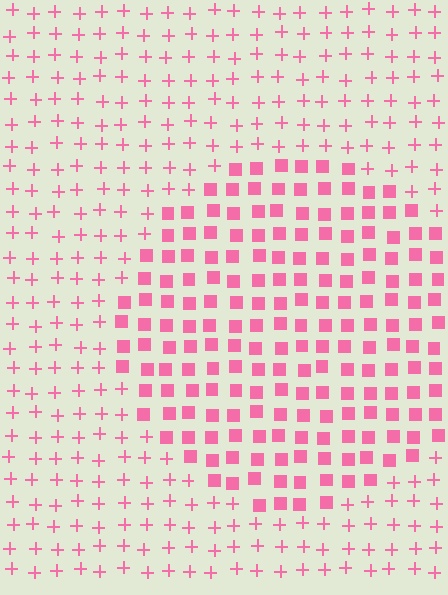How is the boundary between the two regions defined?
The boundary is defined by a change in element shape: squares inside vs. plus signs outside. All elements share the same color and spacing.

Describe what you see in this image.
The image is filled with small pink elements arranged in a uniform grid. A circle-shaped region contains squares, while the surrounding area contains plus signs. The boundary is defined purely by the change in element shape.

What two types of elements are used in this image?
The image uses squares inside the circle region and plus signs outside it.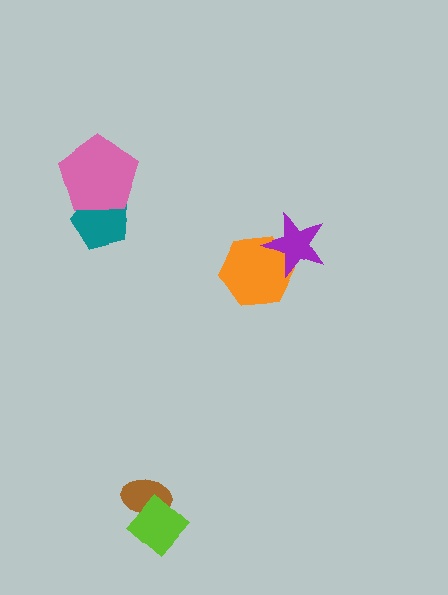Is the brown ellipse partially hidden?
Yes, it is partially covered by another shape.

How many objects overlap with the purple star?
1 object overlaps with the purple star.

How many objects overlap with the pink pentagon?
1 object overlaps with the pink pentagon.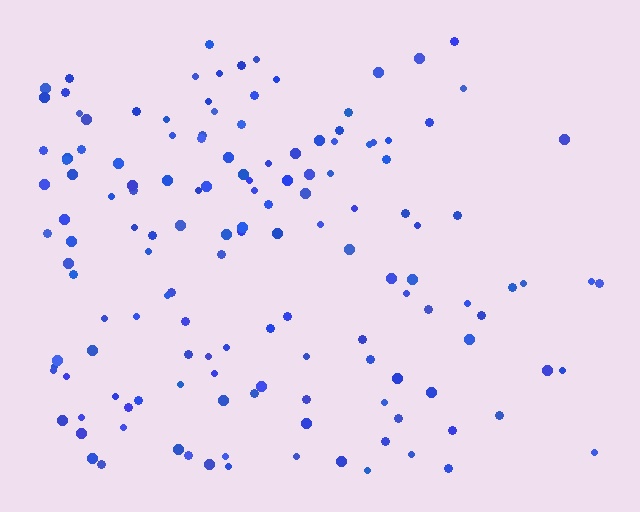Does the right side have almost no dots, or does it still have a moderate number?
Still a moderate number, just noticeably fewer than the left.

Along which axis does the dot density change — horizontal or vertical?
Horizontal.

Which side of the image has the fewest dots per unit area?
The right.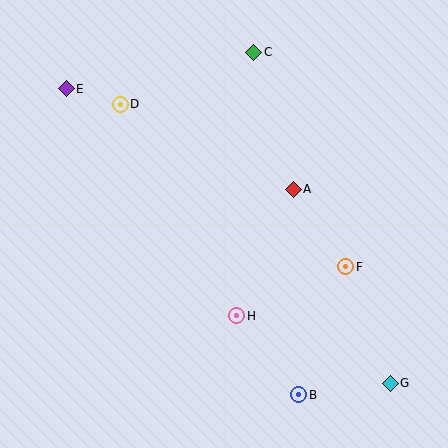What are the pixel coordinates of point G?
Point G is at (390, 383).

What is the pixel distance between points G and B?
The distance between G and B is 92 pixels.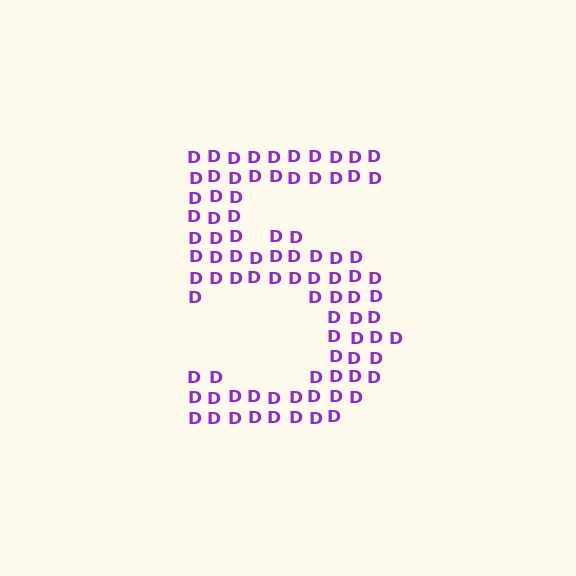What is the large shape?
The large shape is the digit 5.